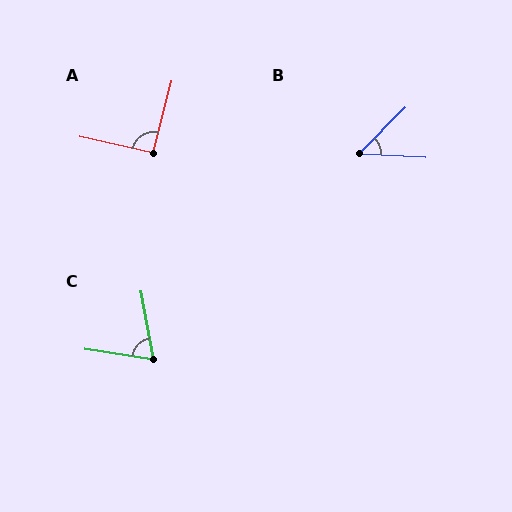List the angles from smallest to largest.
B (48°), C (71°), A (92°).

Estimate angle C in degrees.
Approximately 71 degrees.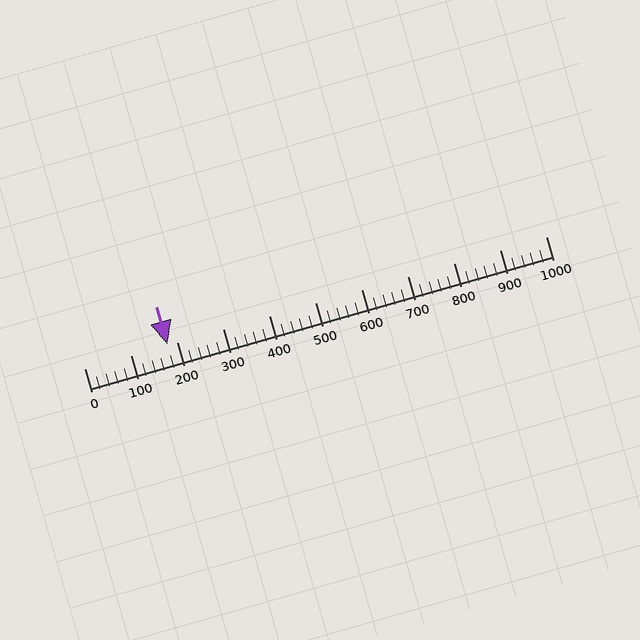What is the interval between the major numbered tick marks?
The major tick marks are spaced 100 units apart.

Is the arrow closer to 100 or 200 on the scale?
The arrow is closer to 200.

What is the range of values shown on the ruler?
The ruler shows values from 0 to 1000.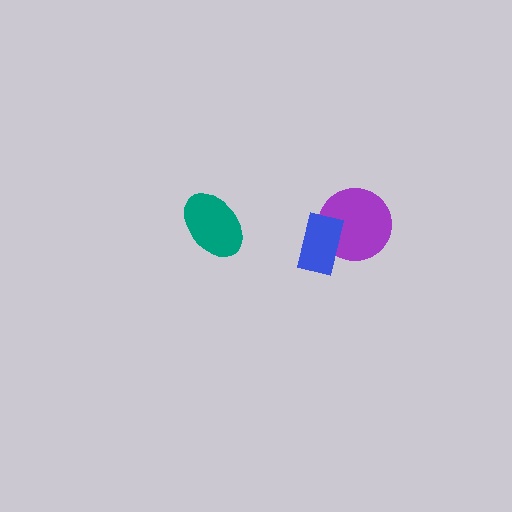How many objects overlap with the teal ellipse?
0 objects overlap with the teal ellipse.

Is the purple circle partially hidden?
Yes, it is partially covered by another shape.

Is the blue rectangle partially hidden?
No, no other shape covers it.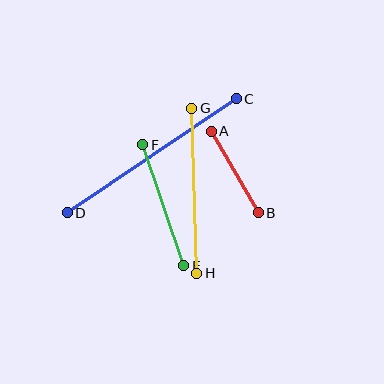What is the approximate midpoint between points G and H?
The midpoint is at approximately (194, 191) pixels.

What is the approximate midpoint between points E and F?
The midpoint is at approximately (163, 205) pixels.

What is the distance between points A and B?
The distance is approximately 94 pixels.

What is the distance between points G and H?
The distance is approximately 165 pixels.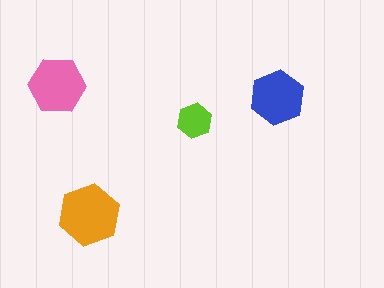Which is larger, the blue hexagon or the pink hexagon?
The pink one.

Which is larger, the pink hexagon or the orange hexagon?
The orange one.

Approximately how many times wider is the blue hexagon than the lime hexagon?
About 1.5 times wider.